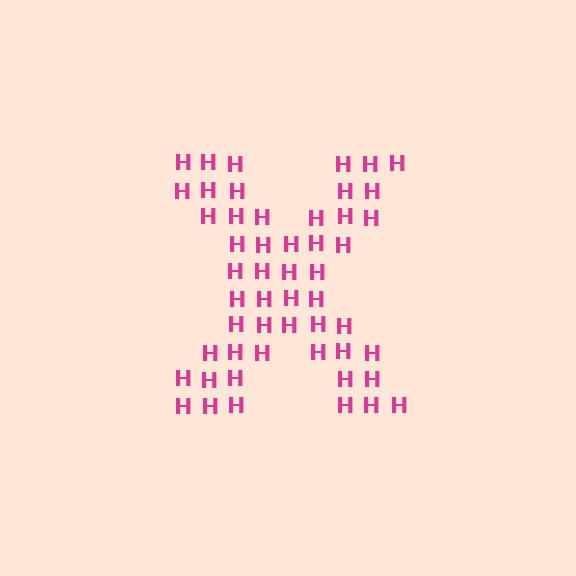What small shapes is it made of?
It is made of small letter H's.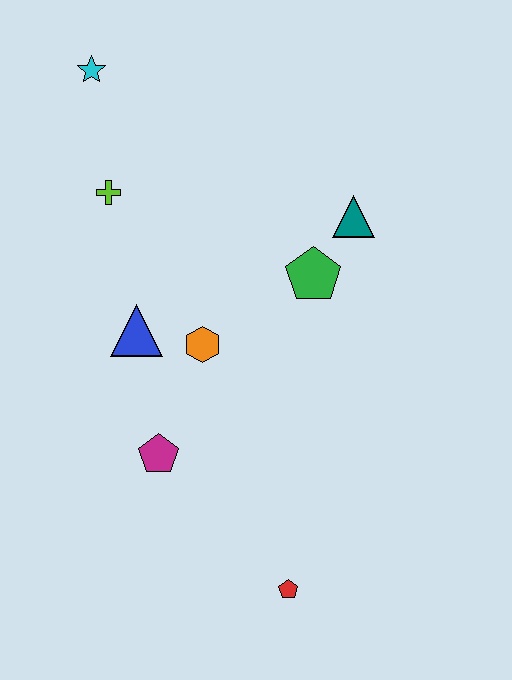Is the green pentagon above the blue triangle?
Yes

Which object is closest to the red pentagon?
The magenta pentagon is closest to the red pentagon.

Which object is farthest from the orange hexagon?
The cyan star is farthest from the orange hexagon.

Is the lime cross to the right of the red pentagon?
No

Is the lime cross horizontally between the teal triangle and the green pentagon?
No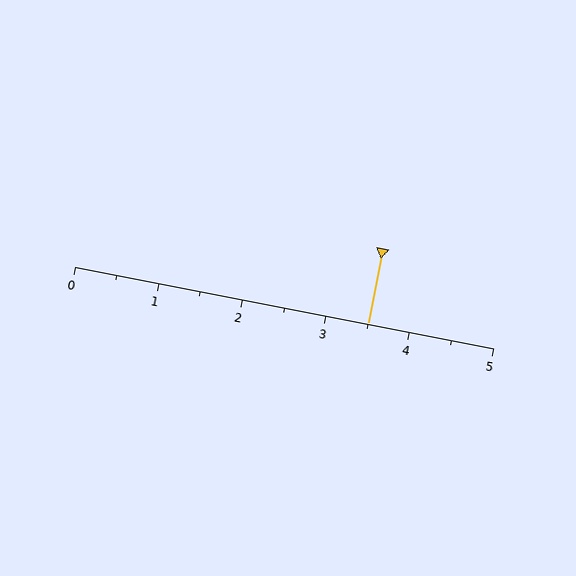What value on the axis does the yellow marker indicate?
The marker indicates approximately 3.5.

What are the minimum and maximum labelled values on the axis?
The axis runs from 0 to 5.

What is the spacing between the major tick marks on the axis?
The major ticks are spaced 1 apart.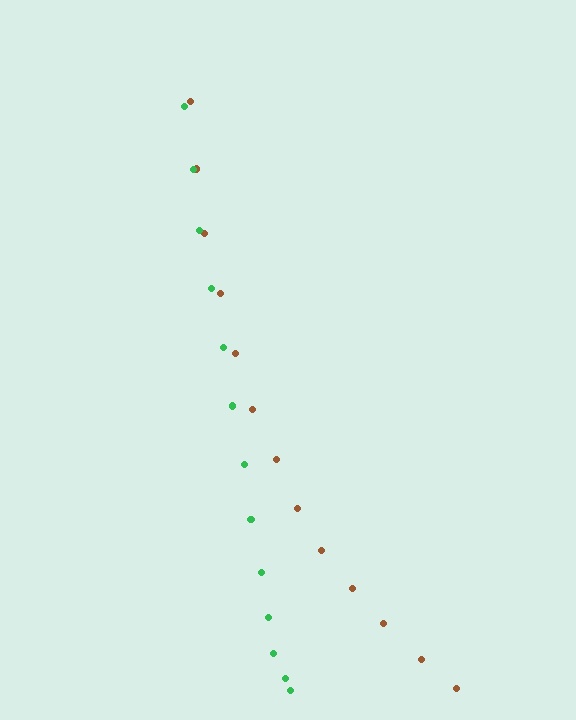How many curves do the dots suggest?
There are 2 distinct paths.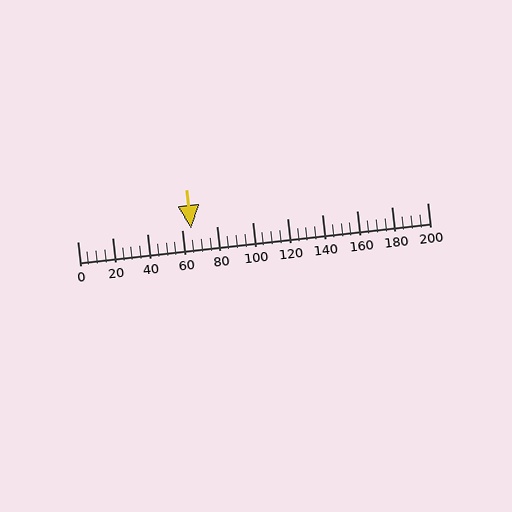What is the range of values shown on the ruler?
The ruler shows values from 0 to 200.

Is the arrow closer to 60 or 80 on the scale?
The arrow is closer to 60.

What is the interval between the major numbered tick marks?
The major tick marks are spaced 20 units apart.